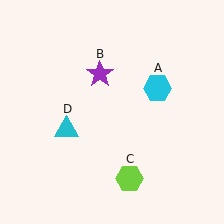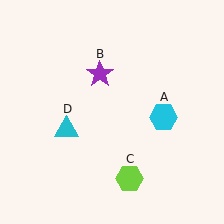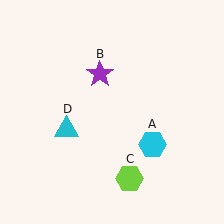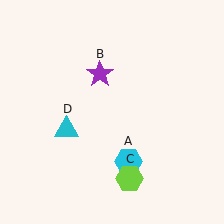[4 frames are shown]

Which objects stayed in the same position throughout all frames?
Purple star (object B) and lime hexagon (object C) and cyan triangle (object D) remained stationary.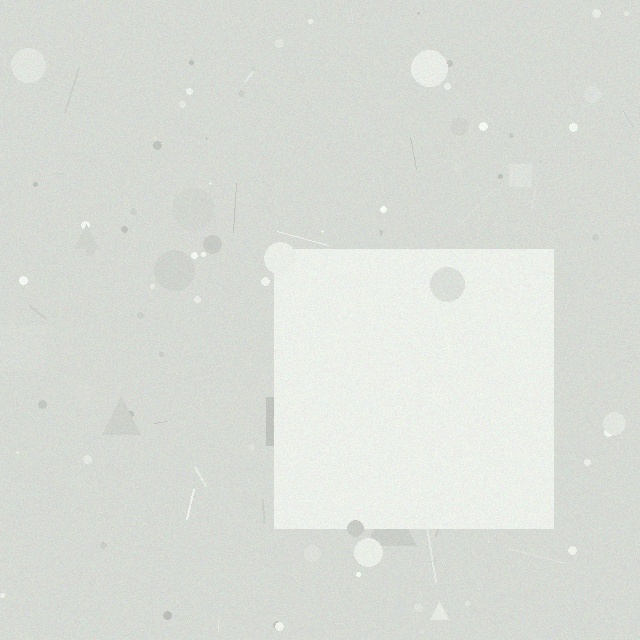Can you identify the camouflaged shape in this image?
The camouflaged shape is a square.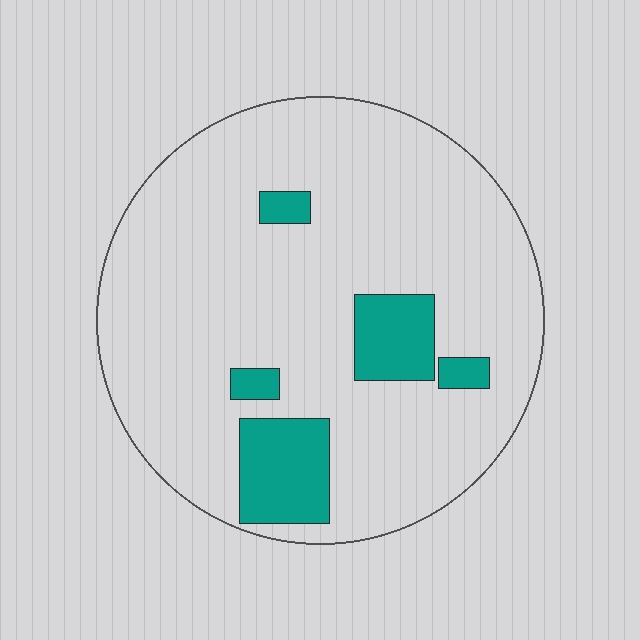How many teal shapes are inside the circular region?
5.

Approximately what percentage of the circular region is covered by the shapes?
Approximately 15%.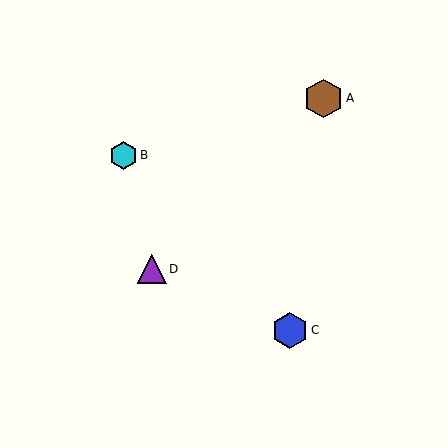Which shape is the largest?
The brown hexagon (labeled A) is the largest.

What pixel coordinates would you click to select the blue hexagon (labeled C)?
Click at (290, 330) to select the blue hexagon C.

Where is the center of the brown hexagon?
The center of the brown hexagon is at (323, 98).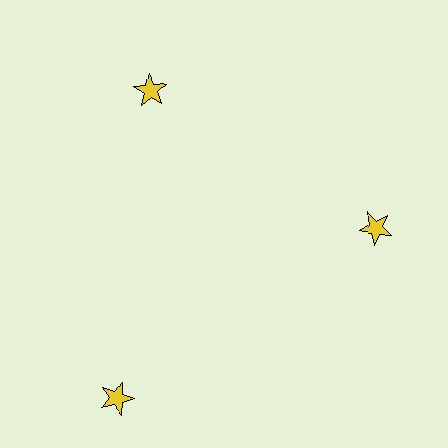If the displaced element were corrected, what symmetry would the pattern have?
It would have 3-fold rotational symmetry — the pattern would map onto itself every 120 degrees.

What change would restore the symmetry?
The symmetry would be restored by moving it inward, back onto the ring so that all 3 stars sit at equal angles and equal distance from the center.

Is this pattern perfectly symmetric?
No. The 3 yellow stars are arranged in a ring, but one element near the 7 o'clock position is pushed outward from the center, breaking the 3-fold rotational symmetry.